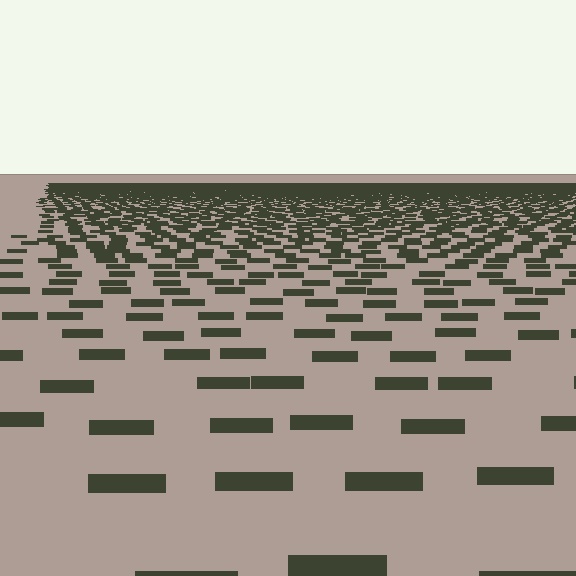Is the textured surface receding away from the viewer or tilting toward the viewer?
The surface is receding away from the viewer. Texture elements get smaller and denser toward the top.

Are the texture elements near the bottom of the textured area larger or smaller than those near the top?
Larger. Near the bottom, elements are closer to the viewer and appear at a bigger on-screen size.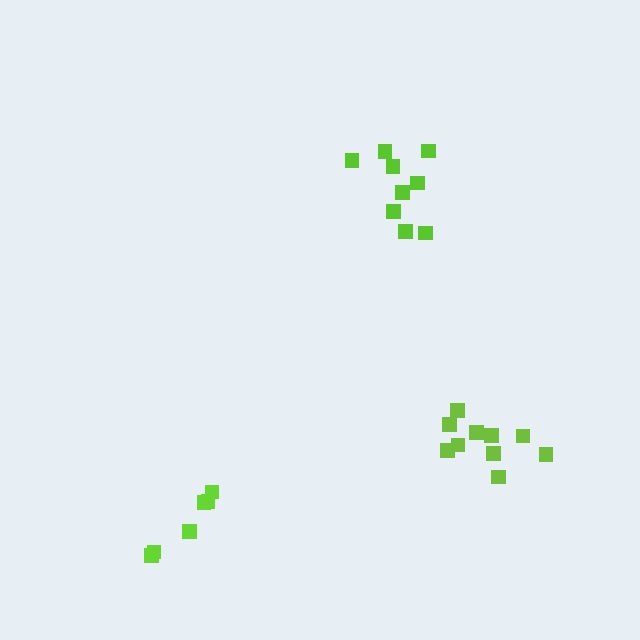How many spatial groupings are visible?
There are 3 spatial groupings.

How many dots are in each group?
Group 1: 6 dots, Group 2: 9 dots, Group 3: 10 dots (25 total).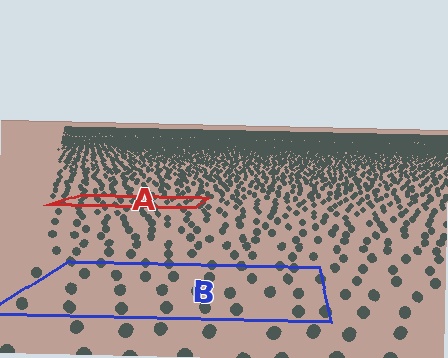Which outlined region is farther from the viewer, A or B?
Region A is farther from the viewer — the texture elements inside it appear smaller and more densely packed.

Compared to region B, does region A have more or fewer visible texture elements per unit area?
Region A has more texture elements per unit area — they are packed more densely because it is farther away.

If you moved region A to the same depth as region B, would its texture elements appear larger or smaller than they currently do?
They would appear larger. At a closer depth, the same texture elements are projected at a bigger on-screen size.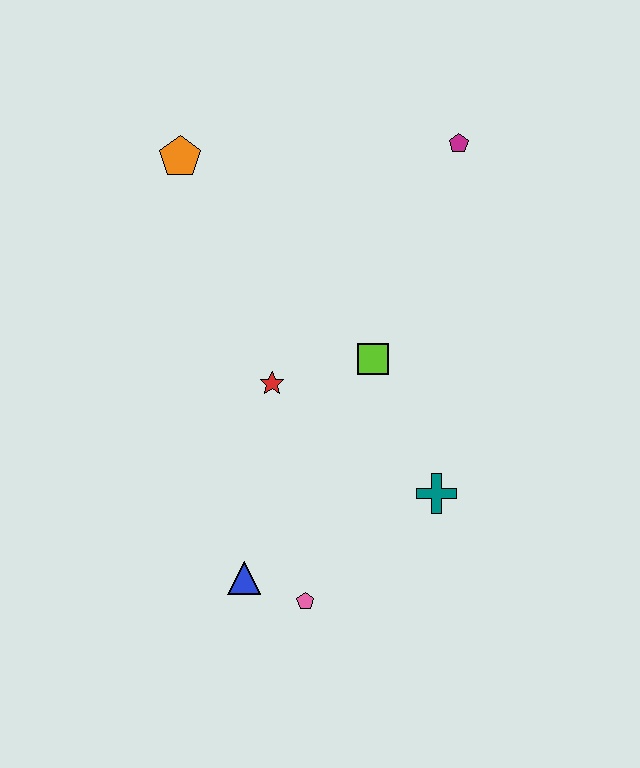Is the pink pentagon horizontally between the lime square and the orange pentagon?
Yes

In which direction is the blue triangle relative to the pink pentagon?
The blue triangle is to the left of the pink pentagon.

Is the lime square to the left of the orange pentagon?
No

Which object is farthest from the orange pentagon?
The pink pentagon is farthest from the orange pentagon.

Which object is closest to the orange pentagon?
The red star is closest to the orange pentagon.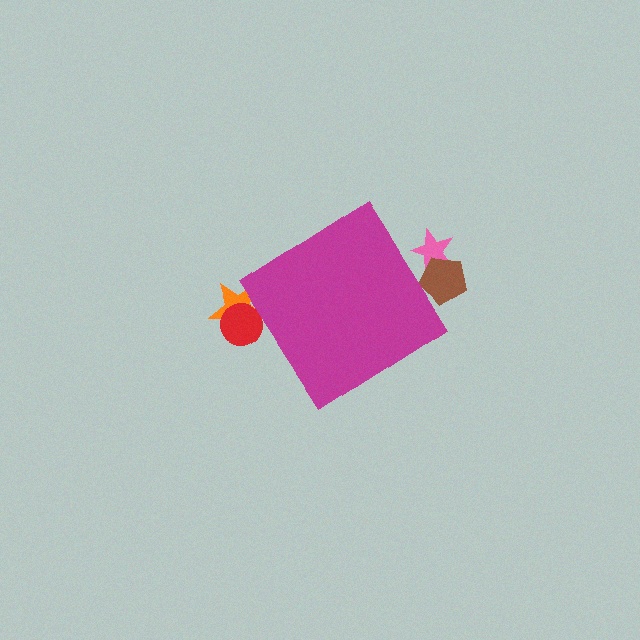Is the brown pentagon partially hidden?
Yes, the brown pentagon is partially hidden behind the magenta diamond.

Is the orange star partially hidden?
Yes, the orange star is partially hidden behind the magenta diamond.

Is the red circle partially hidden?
Yes, the red circle is partially hidden behind the magenta diamond.